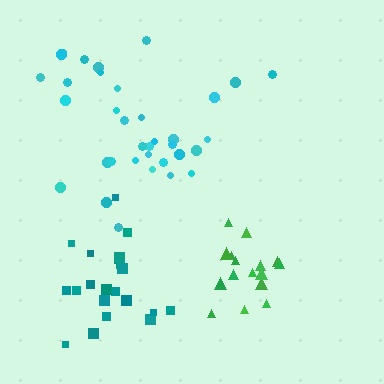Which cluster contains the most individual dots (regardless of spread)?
Cyan (35).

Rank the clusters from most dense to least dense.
green, teal, cyan.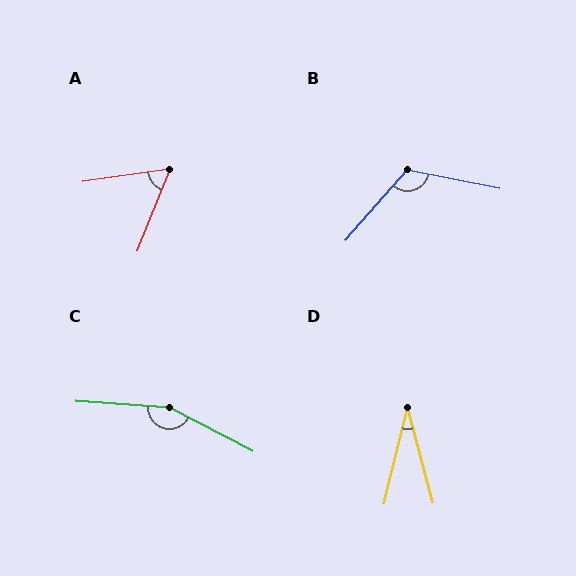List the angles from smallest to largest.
D (28°), A (60°), B (120°), C (157°).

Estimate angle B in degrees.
Approximately 120 degrees.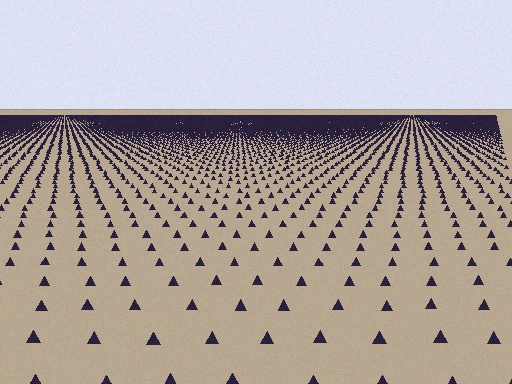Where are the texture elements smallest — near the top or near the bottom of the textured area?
Near the top.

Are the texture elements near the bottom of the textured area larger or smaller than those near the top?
Larger. Near the bottom, elements are closer to the viewer and appear at a bigger on-screen size.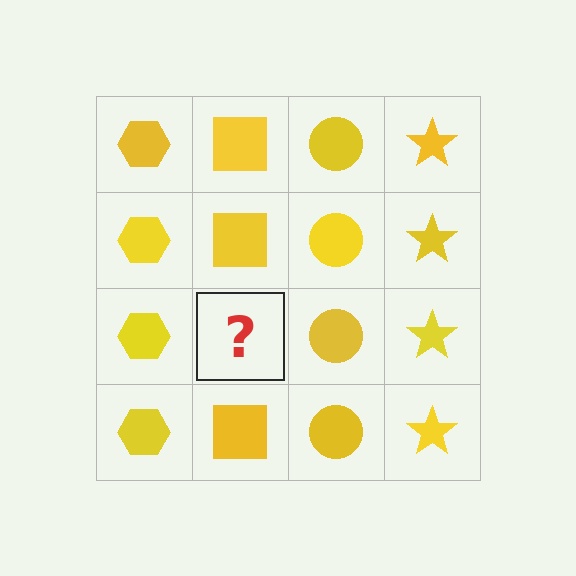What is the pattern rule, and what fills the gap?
The rule is that each column has a consistent shape. The gap should be filled with a yellow square.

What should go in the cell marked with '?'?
The missing cell should contain a yellow square.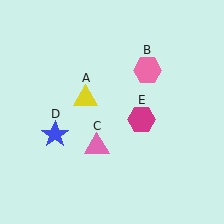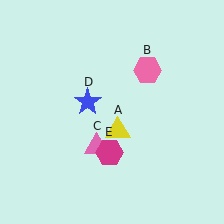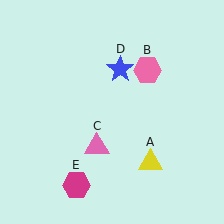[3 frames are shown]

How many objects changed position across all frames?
3 objects changed position: yellow triangle (object A), blue star (object D), magenta hexagon (object E).